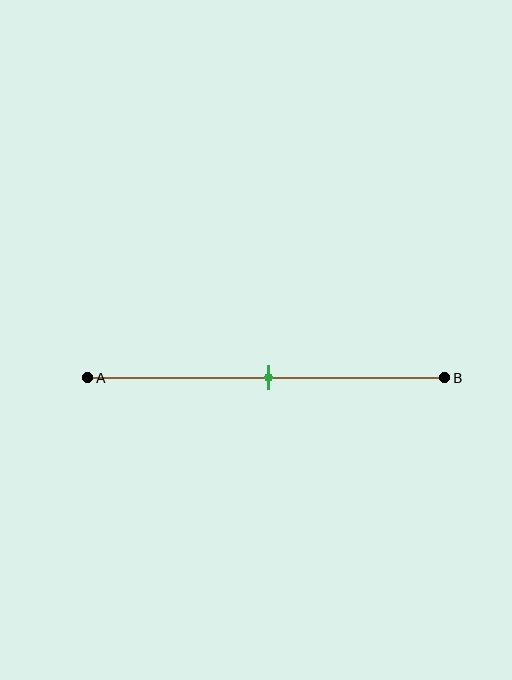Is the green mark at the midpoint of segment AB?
Yes, the mark is approximately at the midpoint.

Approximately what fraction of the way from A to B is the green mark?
The green mark is approximately 50% of the way from A to B.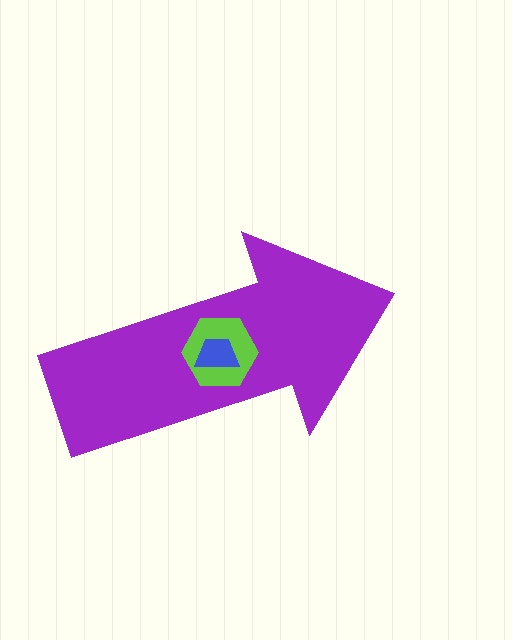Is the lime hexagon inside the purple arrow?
Yes.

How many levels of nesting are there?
3.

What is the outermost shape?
The purple arrow.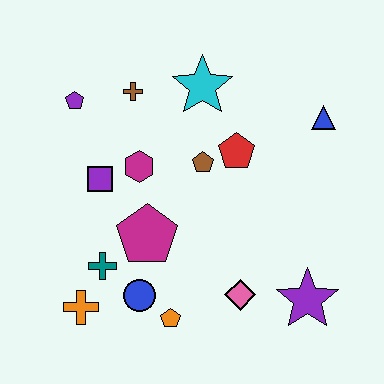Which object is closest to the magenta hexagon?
The purple square is closest to the magenta hexagon.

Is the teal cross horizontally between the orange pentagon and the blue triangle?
No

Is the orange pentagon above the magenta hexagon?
No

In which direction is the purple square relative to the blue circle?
The purple square is above the blue circle.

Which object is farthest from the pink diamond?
The purple pentagon is farthest from the pink diamond.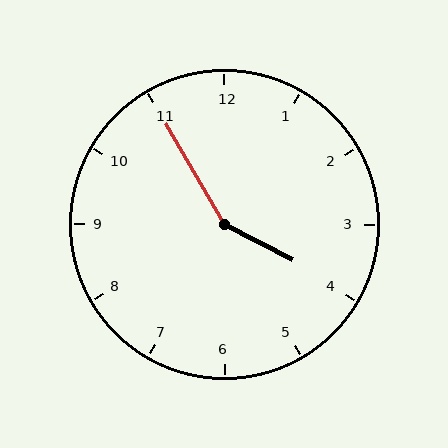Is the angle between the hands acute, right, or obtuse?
It is obtuse.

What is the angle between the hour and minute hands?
Approximately 148 degrees.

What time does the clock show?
3:55.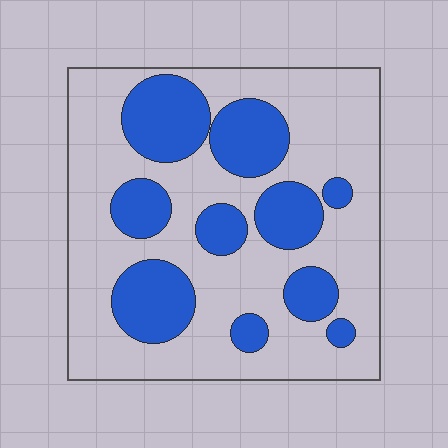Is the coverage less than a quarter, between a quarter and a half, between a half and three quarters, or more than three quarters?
Between a quarter and a half.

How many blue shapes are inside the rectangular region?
10.